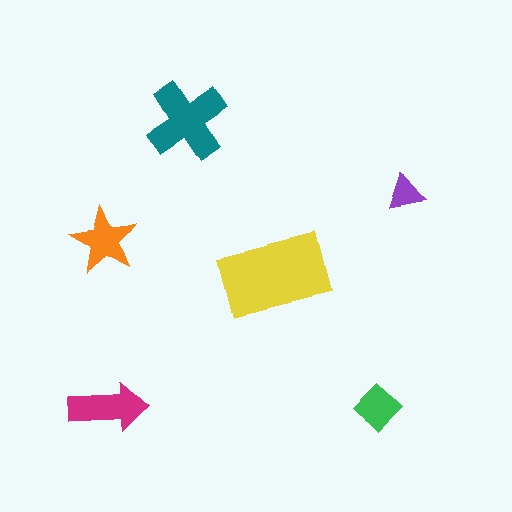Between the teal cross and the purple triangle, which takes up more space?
The teal cross.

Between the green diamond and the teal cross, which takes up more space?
The teal cross.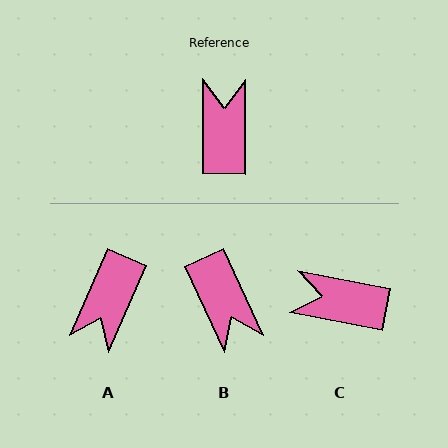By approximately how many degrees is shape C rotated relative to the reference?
Approximately 79 degrees counter-clockwise.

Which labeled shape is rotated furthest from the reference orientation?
A, about 157 degrees away.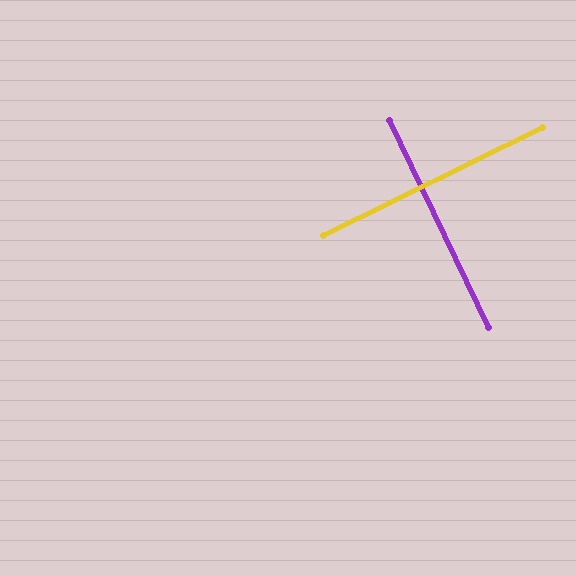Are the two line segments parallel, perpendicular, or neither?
Perpendicular — they meet at approximately 89°.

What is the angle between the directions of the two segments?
Approximately 89 degrees.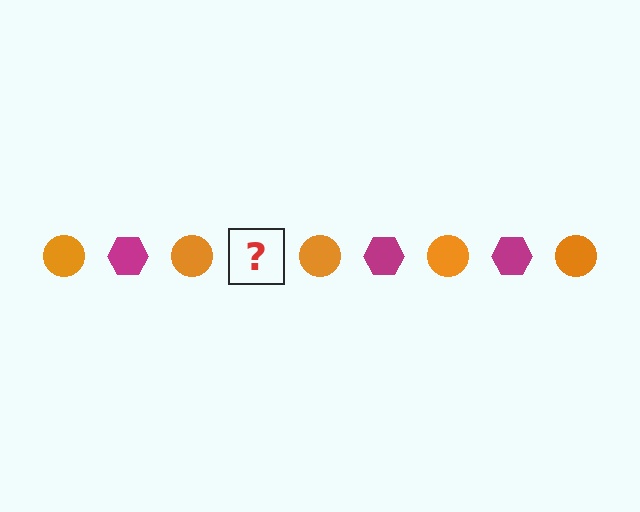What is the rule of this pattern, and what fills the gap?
The rule is that the pattern alternates between orange circle and magenta hexagon. The gap should be filled with a magenta hexagon.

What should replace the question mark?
The question mark should be replaced with a magenta hexagon.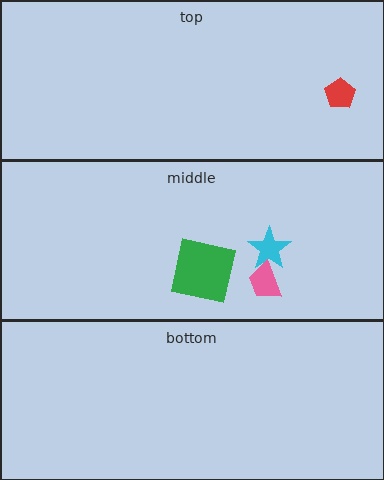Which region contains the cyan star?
The middle region.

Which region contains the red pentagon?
The top region.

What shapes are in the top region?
The red pentagon.